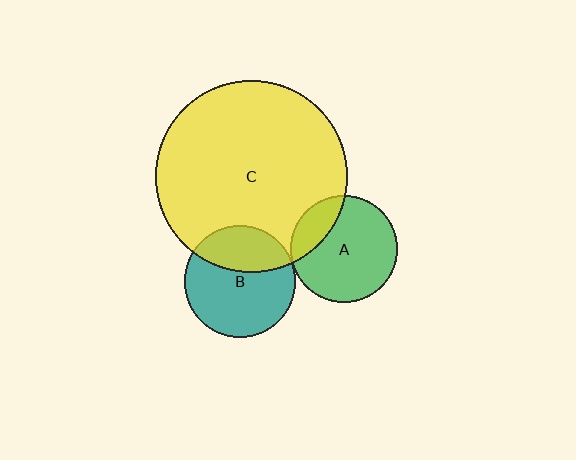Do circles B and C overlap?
Yes.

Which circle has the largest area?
Circle C (yellow).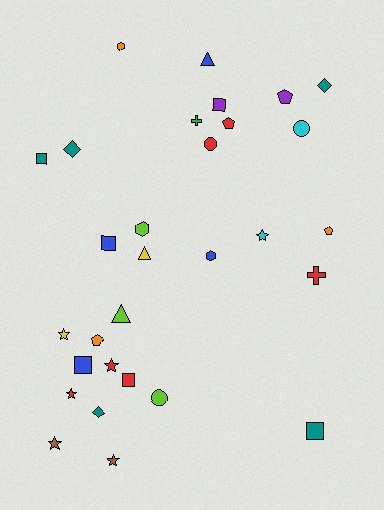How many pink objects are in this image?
There are no pink objects.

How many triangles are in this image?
There are 3 triangles.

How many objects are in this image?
There are 30 objects.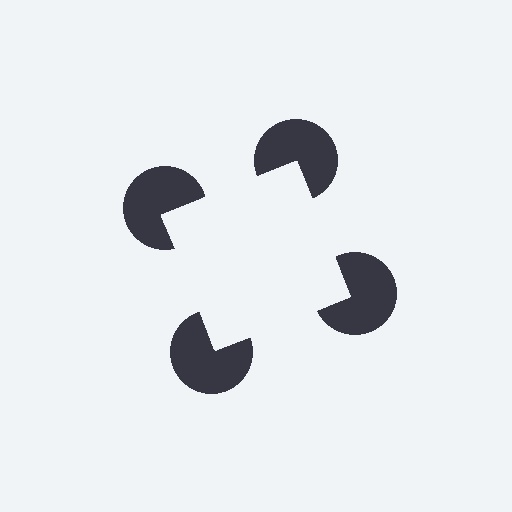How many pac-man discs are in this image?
There are 4 — one at each vertex of the illusory square.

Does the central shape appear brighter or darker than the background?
It typically appears slightly brighter than the background, even though no actual brightness change is drawn.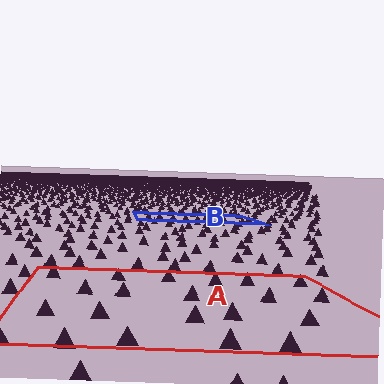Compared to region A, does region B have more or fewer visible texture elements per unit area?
Region B has more texture elements per unit area — they are packed more densely because it is farther away.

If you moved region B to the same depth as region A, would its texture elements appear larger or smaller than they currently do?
They would appear larger. At a closer depth, the same texture elements are projected at a bigger on-screen size.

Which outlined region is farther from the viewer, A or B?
Region B is farther from the viewer — the texture elements inside it appear smaller and more densely packed.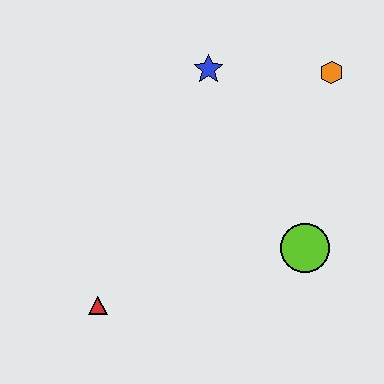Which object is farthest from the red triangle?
The orange hexagon is farthest from the red triangle.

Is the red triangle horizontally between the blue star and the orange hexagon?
No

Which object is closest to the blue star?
The orange hexagon is closest to the blue star.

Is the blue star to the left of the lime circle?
Yes